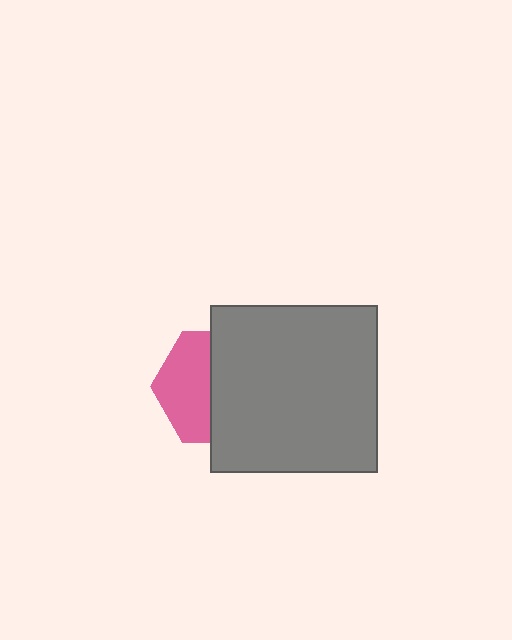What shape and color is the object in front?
The object in front is a gray square.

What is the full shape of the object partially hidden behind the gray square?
The partially hidden object is a pink hexagon.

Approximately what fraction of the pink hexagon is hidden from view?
Roughly 55% of the pink hexagon is hidden behind the gray square.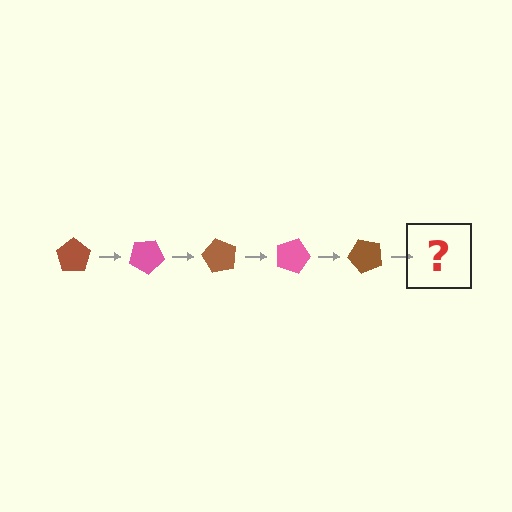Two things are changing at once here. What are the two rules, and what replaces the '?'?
The two rules are that it rotates 30 degrees each step and the color cycles through brown and pink. The '?' should be a pink pentagon, rotated 150 degrees from the start.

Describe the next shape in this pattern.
It should be a pink pentagon, rotated 150 degrees from the start.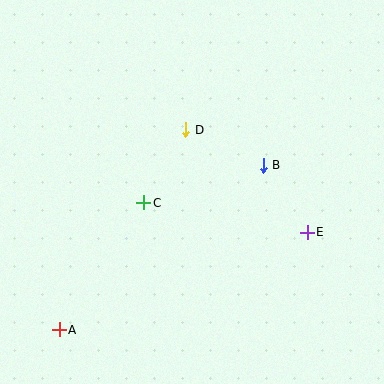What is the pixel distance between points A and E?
The distance between A and E is 267 pixels.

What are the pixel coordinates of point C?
Point C is at (144, 203).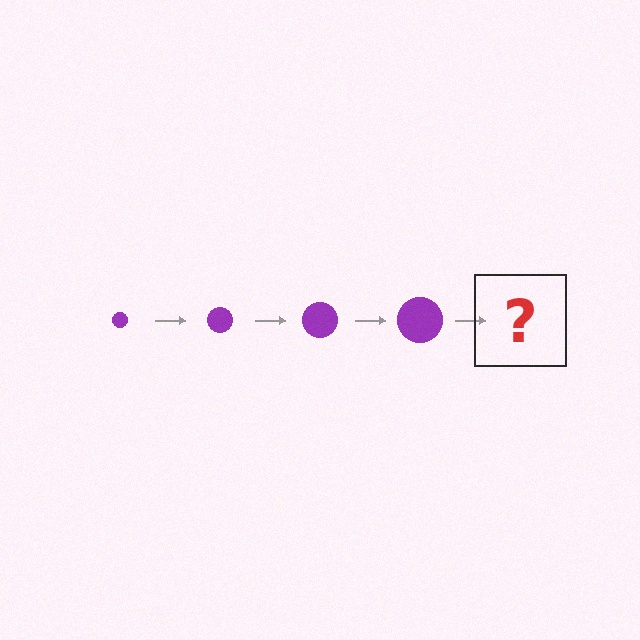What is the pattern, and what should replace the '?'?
The pattern is that the circle gets progressively larger each step. The '?' should be a purple circle, larger than the previous one.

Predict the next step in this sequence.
The next step is a purple circle, larger than the previous one.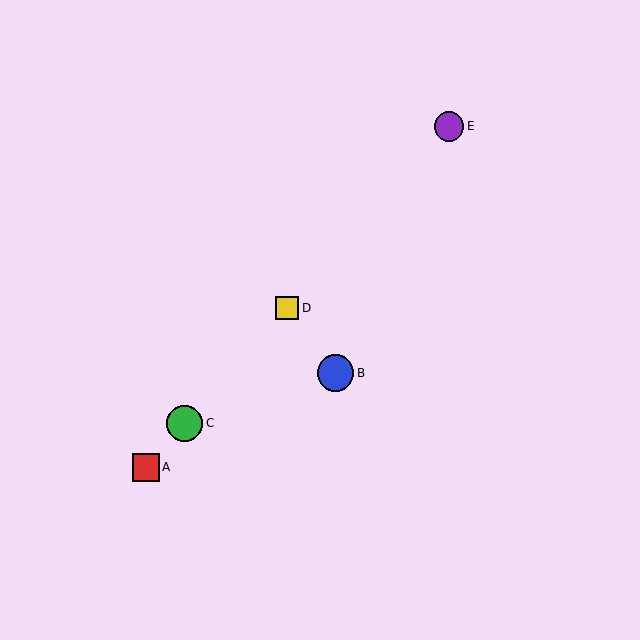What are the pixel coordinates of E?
Object E is at (449, 126).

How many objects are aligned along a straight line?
4 objects (A, C, D, E) are aligned along a straight line.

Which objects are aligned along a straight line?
Objects A, C, D, E are aligned along a straight line.